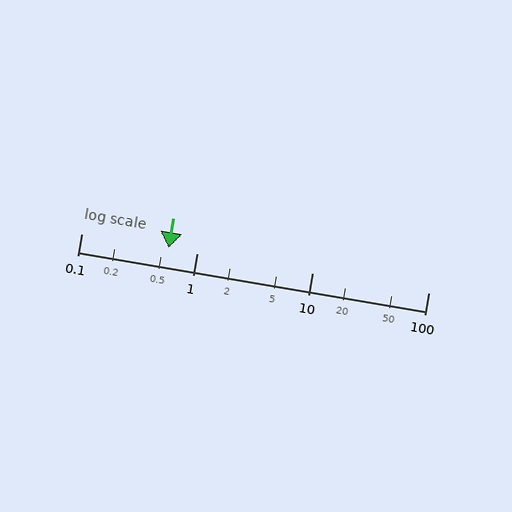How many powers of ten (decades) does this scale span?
The scale spans 3 decades, from 0.1 to 100.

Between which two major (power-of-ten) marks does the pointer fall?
The pointer is between 0.1 and 1.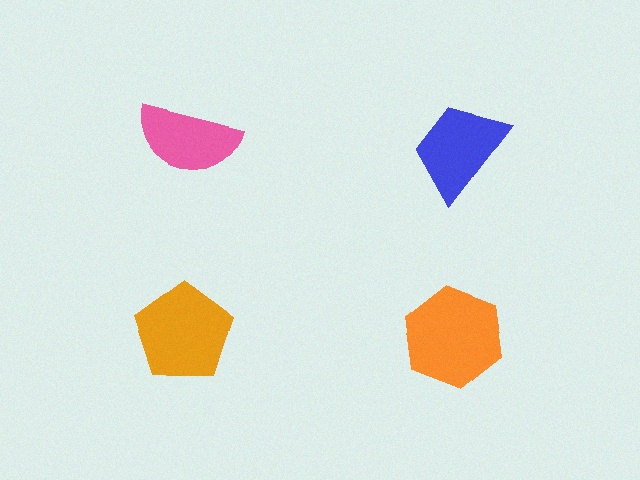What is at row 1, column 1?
A pink semicircle.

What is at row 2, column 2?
An orange hexagon.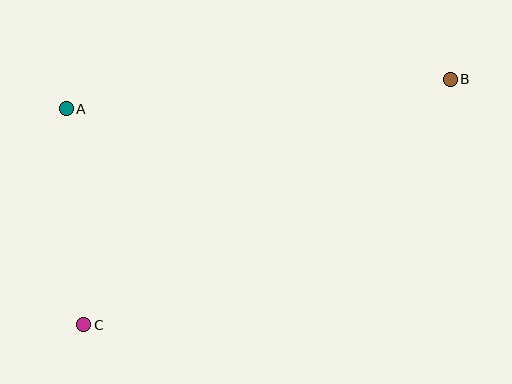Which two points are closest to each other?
Points A and C are closest to each other.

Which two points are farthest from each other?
Points B and C are farthest from each other.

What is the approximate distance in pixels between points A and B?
The distance between A and B is approximately 385 pixels.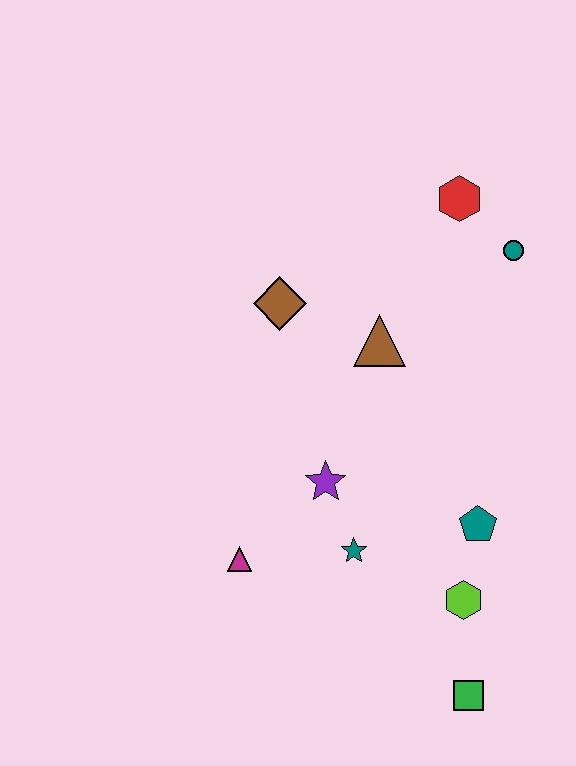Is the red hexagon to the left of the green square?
Yes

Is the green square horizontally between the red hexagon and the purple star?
No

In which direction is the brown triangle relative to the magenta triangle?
The brown triangle is above the magenta triangle.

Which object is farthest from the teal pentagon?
The red hexagon is farthest from the teal pentagon.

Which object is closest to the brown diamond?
The brown triangle is closest to the brown diamond.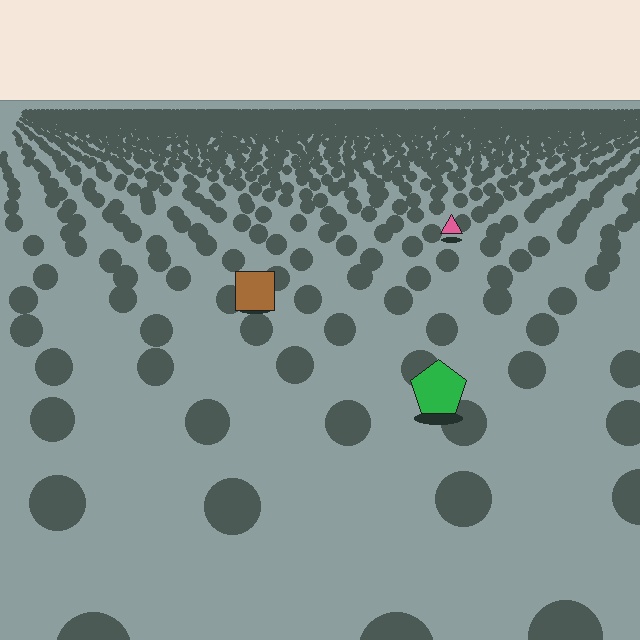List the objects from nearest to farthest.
From nearest to farthest: the green pentagon, the brown square, the pink triangle.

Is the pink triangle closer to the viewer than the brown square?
No. The brown square is closer — you can tell from the texture gradient: the ground texture is coarser near it.